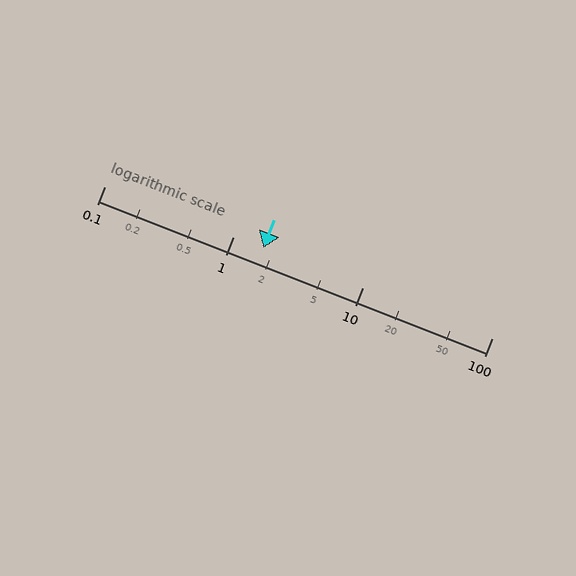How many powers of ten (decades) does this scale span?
The scale spans 3 decades, from 0.1 to 100.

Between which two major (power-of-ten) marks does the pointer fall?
The pointer is between 1 and 10.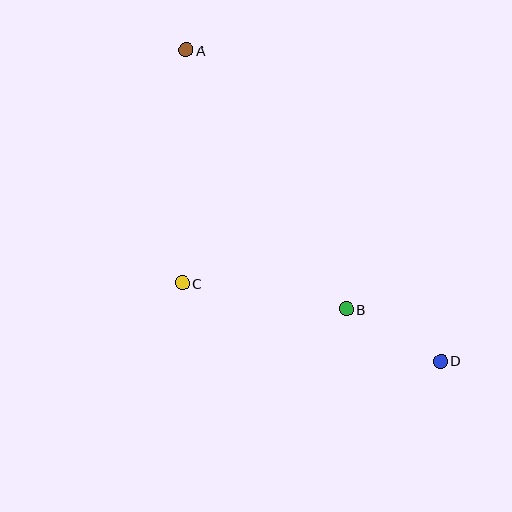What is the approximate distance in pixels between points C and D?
The distance between C and D is approximately 270 pixels.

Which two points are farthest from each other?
Points A and D are farthest from each other.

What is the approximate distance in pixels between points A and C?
The distance between A and C is approximately 233 pixels.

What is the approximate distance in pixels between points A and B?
The distance between A and B is approximately 305 pixels.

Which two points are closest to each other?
Points B and D are closest to each other.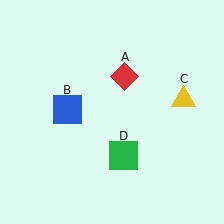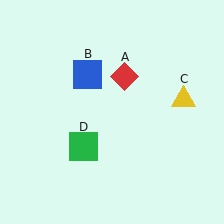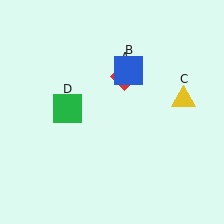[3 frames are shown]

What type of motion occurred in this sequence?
The blue square (object B), green square (object D) rotated clockwise around the center of the scene.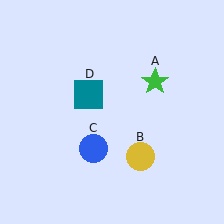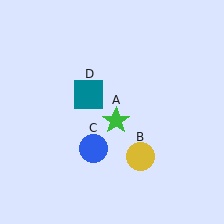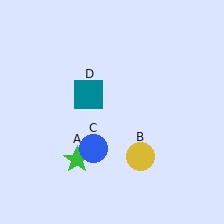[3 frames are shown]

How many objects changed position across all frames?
1 object changed position: green star (object A).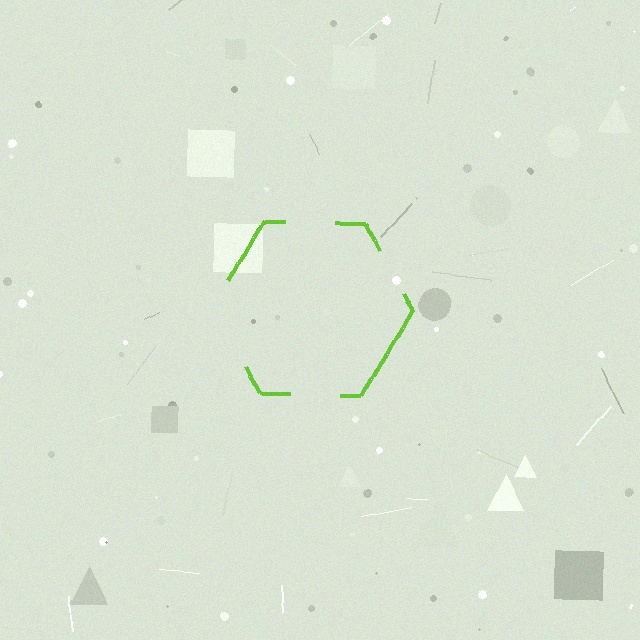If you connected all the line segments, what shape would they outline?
They would outline a hexagon.